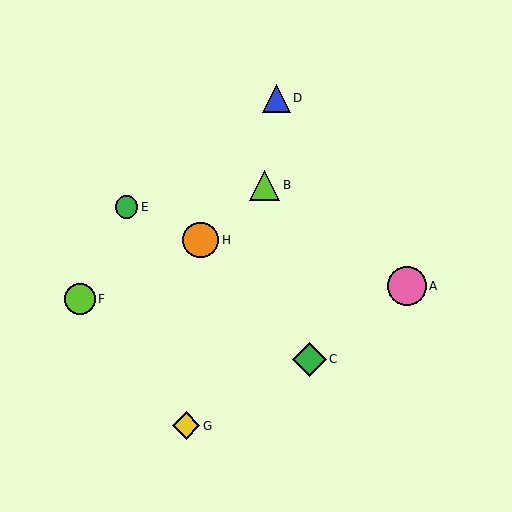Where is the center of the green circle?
The center of the green circle is at (126, 207).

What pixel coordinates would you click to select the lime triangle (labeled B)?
Click at (264, 185) to select the lime triangle B.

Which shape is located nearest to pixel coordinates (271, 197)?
The lime triangle (labeled B) at (264, 185) is nearest to that location.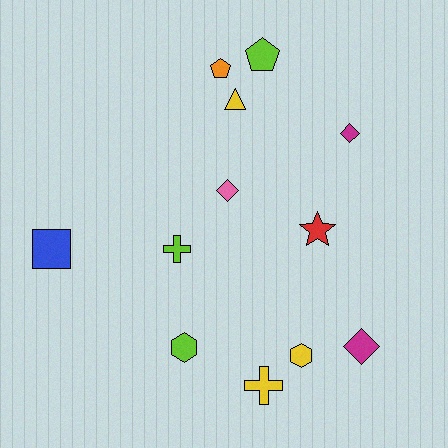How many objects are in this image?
There are 12 objects.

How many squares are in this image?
There is 1 square.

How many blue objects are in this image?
There is 1 blue object.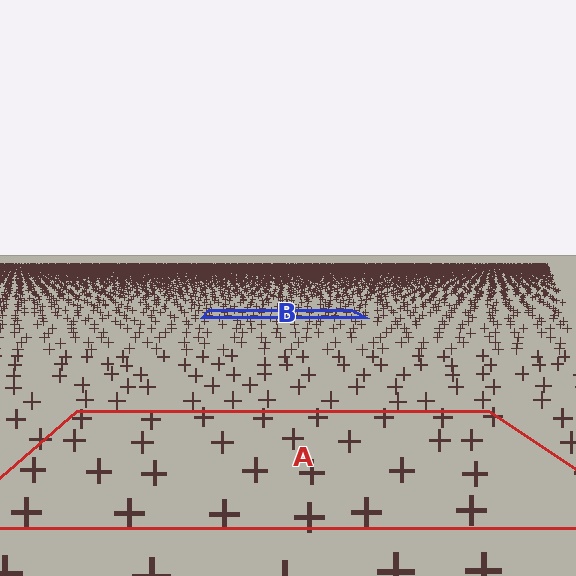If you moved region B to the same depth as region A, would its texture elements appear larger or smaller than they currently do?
They would appear larger. At a closer depth, the same texture elements are projected at a bigger on-screen size.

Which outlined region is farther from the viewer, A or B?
Region B is farther from the viewer — the texture elements inside it appear smaller and more densely packed.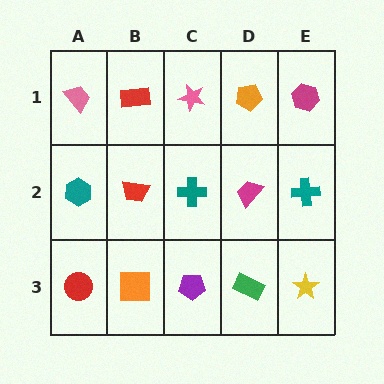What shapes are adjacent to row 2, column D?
An orange pentagon (row 1, column D), a green rectangle (row 3, column D), a teal cross (row 2, column C), a teal cross (row 2, column E).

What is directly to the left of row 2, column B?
A teal hexagon.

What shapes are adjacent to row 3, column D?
A magenta trapezoid (row 2, column D), a purple pentagon (row 3, column C), a yellow star (row 3, column E).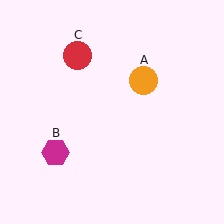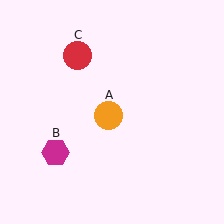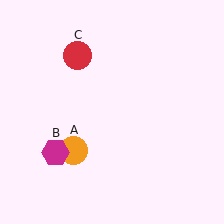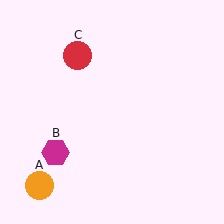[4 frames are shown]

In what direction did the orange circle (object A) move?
The orange circle (object A) moved down and to the left.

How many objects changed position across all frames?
1 object changed position: orange circle (object A).